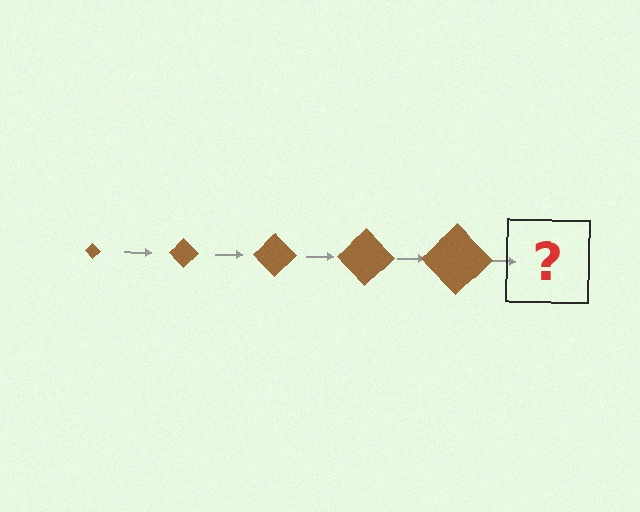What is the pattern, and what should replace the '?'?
The pattern is that the diamond gets progressively larger each step. The '?' should be a brown diamond, larger than the previous one.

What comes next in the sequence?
The next element should be a brown diamond, larger than the previous one.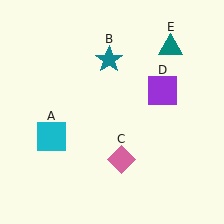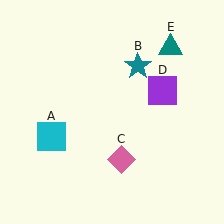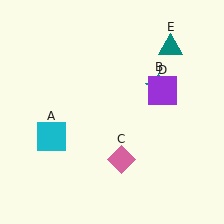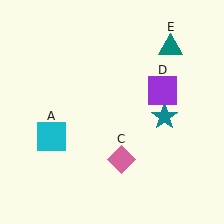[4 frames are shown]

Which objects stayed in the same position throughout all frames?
Cyan square (object A) and pink diamond (object C) and purple square (object D) and teal triangle (object E) remained stationary.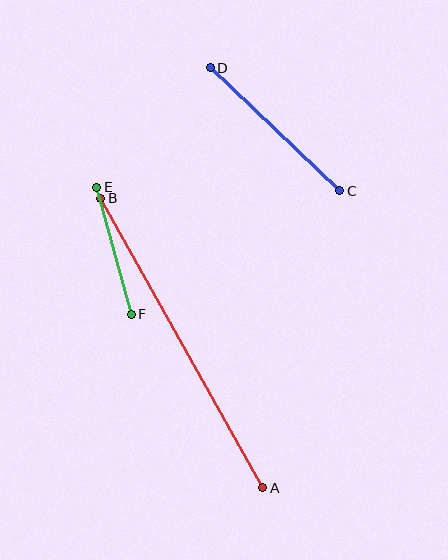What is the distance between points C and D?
The distance is approximately 178 pixels.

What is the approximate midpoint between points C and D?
The midpoint is at approximately (275, 129) pixels.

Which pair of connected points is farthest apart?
Points A and B are farthest apart.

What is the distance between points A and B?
The distance is approximately 332 pixels.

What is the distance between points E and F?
The distance is approximately 131 pixels.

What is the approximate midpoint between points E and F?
The midpoint is at approximately (114, 251) pixels.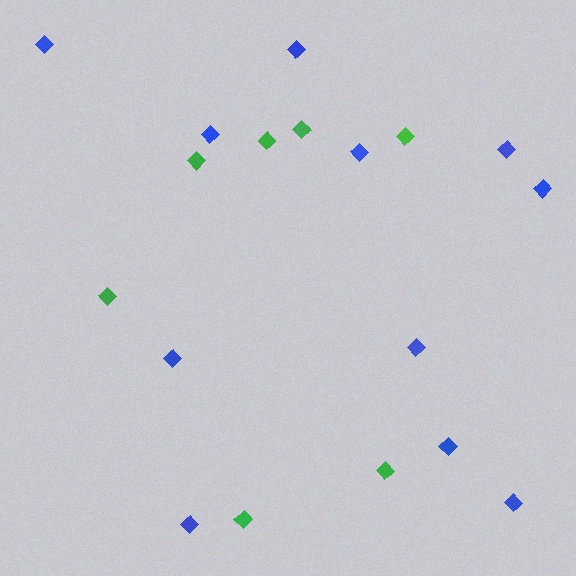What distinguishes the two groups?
There are 2 groups: one group of green diamonds (7) and one group of blue diamonds (11).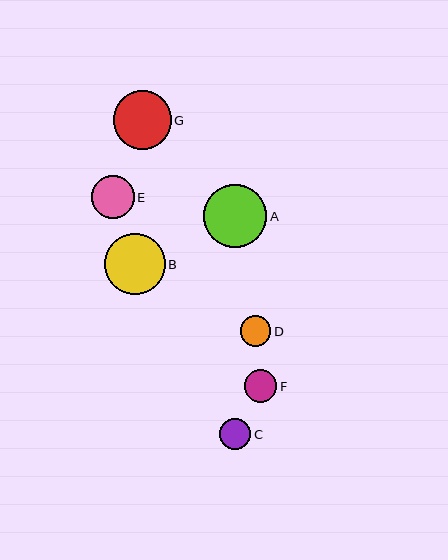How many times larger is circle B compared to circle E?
Circle B is approximately 1.4 times the size of circle E.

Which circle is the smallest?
Circle D is the smallest with a size of approximately 31 pixels.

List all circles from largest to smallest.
From largest to smallest: A, B, G, E, F, C, D.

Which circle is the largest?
Circle A is the largest with a size of approximately 64 pixels.